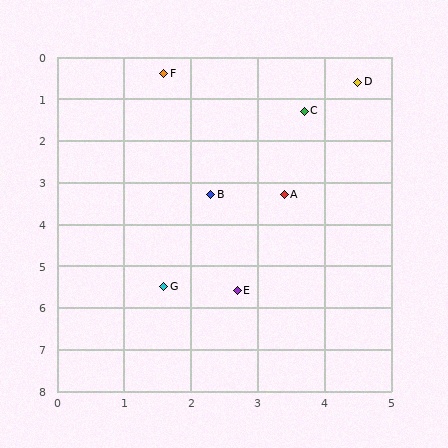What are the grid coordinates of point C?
Point C is at approximately (3.7, 1.3).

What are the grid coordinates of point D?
Point D is at approximately (4.5, 0.6).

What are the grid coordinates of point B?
Point B is at approximately (2.3, 3.3).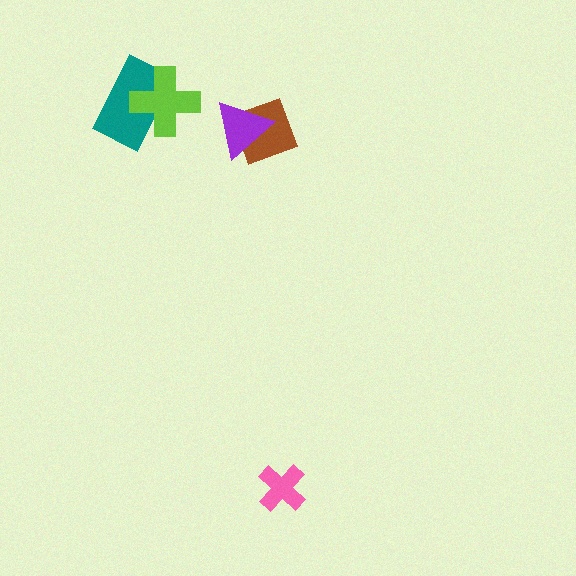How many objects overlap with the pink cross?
0 objects overlap with the pink cross.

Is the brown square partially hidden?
Yes, it is partially covered by another shape.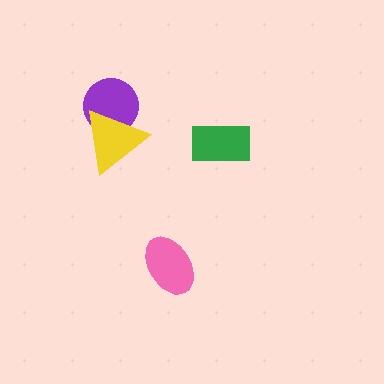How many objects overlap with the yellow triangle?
1 object overlaps with the yellow triangle.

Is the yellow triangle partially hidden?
No, no other shape covers it.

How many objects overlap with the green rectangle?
0 objects overlap with the green rectangle.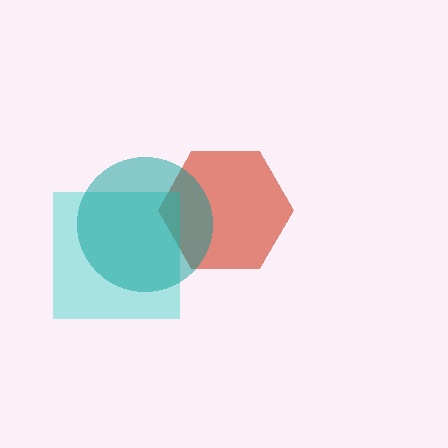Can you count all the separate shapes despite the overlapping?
Yes, there are 3 separate shapes.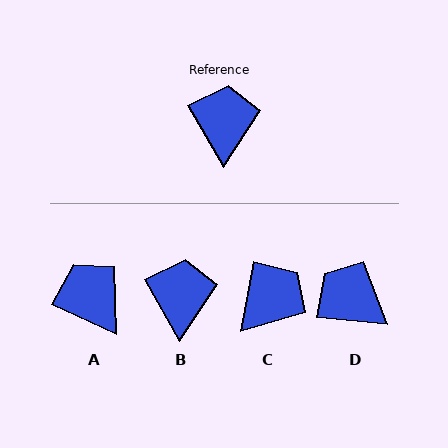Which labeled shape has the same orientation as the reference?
B.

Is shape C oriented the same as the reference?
No, it is off by about 40 degrees.